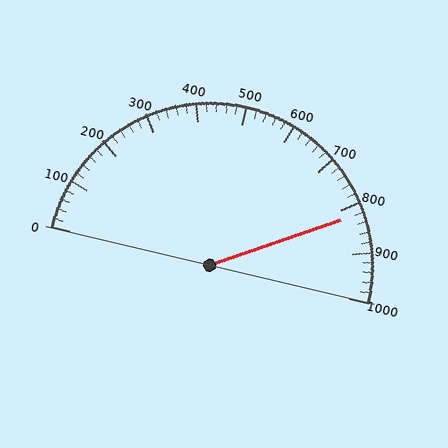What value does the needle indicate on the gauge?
The needle indicates approximately 820.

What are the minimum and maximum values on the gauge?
The gauge ranges from 0 to 1000.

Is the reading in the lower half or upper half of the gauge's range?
The reading is in the upper half of the range (0 to 1000).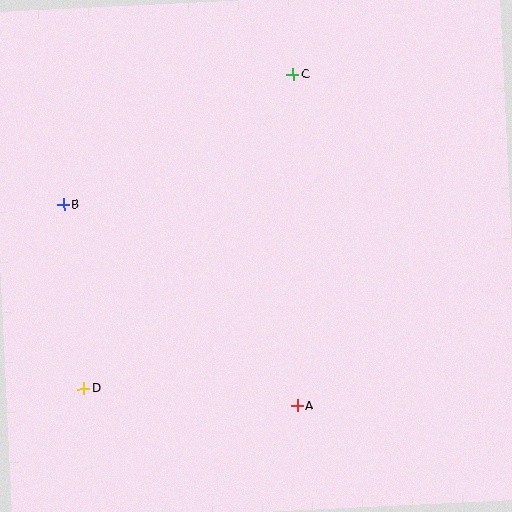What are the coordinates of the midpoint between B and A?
The midpoint between B and A is at (181, 305).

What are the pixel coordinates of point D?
Point D is at (84, 389).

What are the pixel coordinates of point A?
Point A is at (297, 406).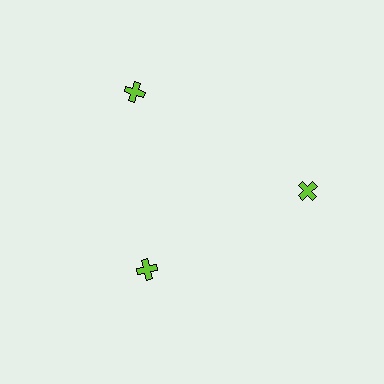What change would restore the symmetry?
The symmetry would be restored by moving it outward, back onto the ring so that all 3 crosses sit at equal angles and equal distance from the center.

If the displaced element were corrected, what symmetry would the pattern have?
It would have 3-fold rotational symmetry — the pattern would map onto itself every 120 degrees.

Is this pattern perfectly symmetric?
No. The 3 lime crosses are arranged in a ring, but one element near the 7 o'clock position is pulled inward toward the center, breaking the 3-fold rotational symmetry.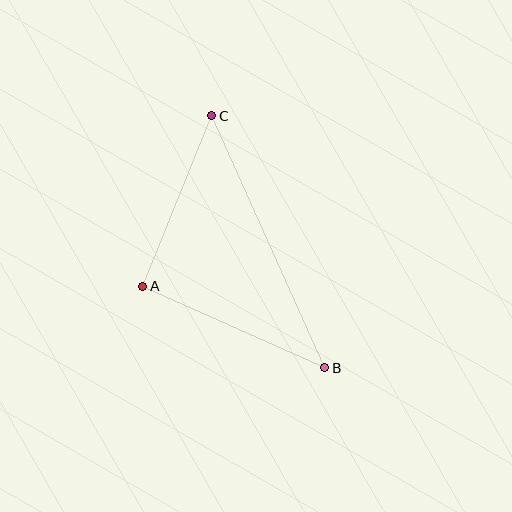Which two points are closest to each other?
Points A and C are closest to each other.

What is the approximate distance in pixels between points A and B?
The distance between A and B is approximately 199 pixels.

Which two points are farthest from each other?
Points B and C are farthest from each other.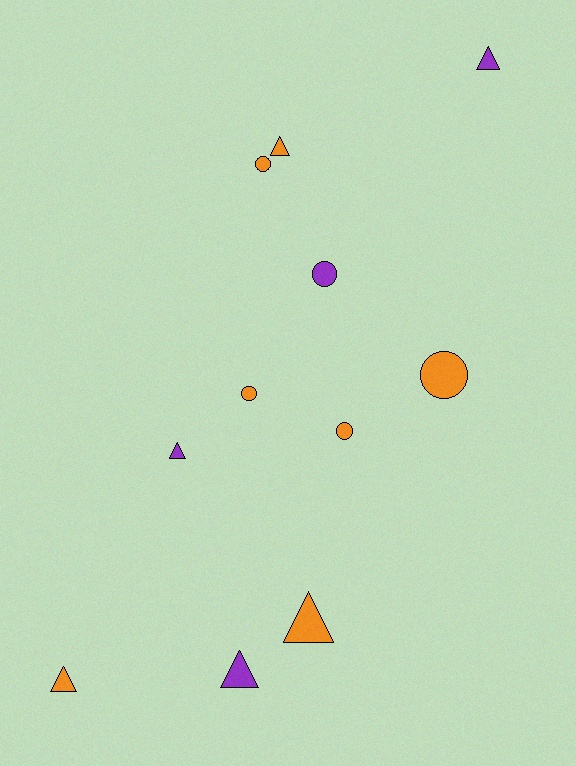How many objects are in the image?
There are 11 objects.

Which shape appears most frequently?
Triangle, with 6 objects.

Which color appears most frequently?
Orange, with 7 objects.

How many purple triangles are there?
There are 3 purple triangles.